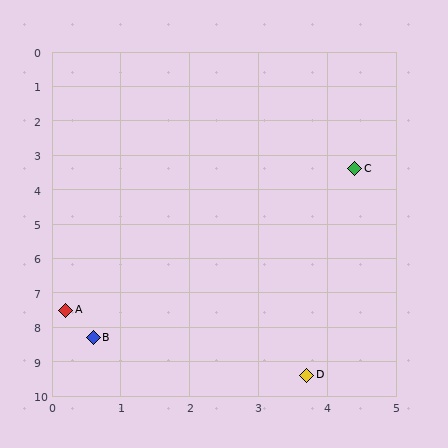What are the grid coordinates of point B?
Point B is at approximately (0.6, 8.3).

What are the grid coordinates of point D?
Point D is at approximately (3.7, 9.4).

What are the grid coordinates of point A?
Point A is at approximately (0.2, 7.5).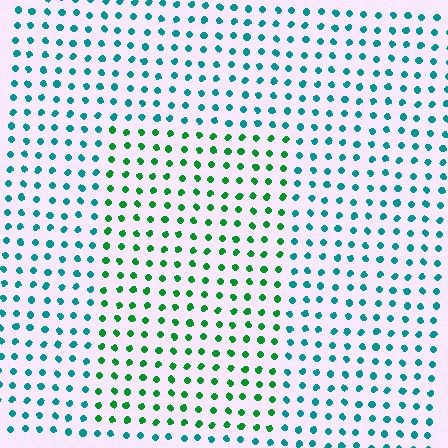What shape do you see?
I see a rectangle.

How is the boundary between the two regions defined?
The boundary is defined purely by a slight shift in hue (about 43 degrees). Spacing, size, and orientation are identical on both sides.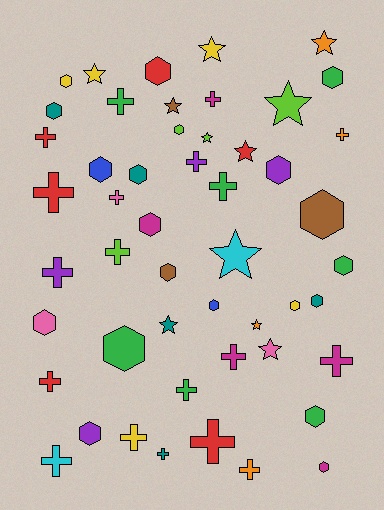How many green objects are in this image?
There are 7 green objects.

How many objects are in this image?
There are 50 objects.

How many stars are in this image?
There are 11 stars.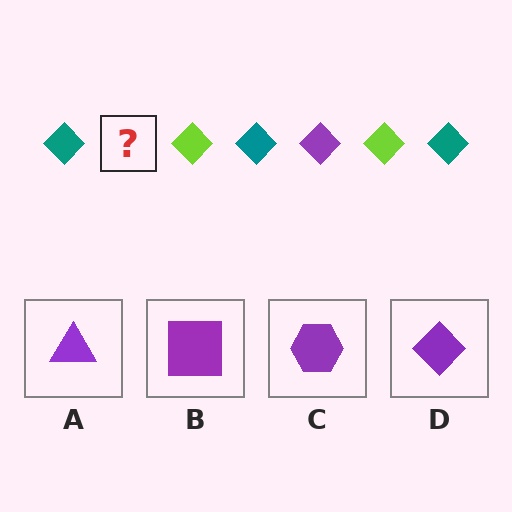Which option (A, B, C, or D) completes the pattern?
D.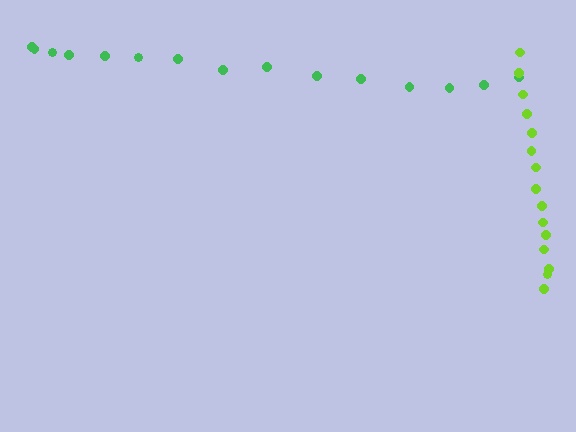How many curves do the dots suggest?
There are 2 distinct paths.